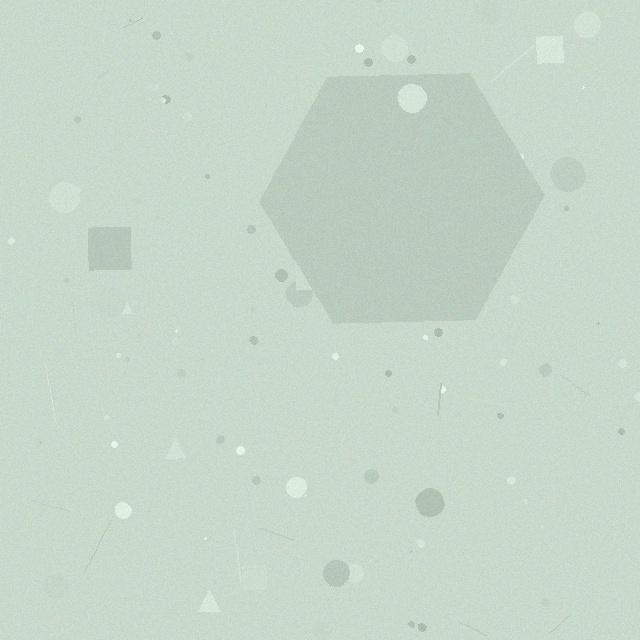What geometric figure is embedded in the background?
A hexagon is embedded in the background.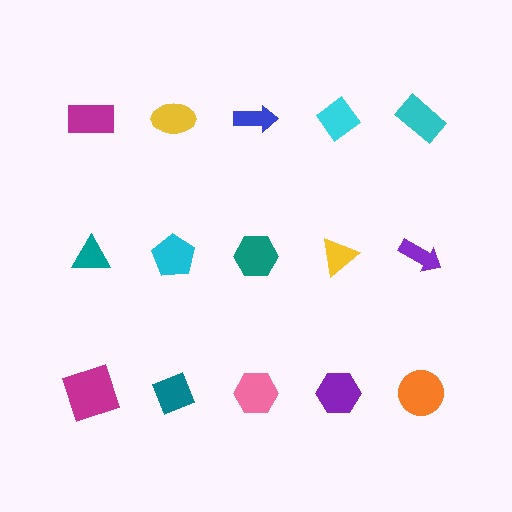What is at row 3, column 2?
A teal diamond.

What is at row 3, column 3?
A pink hexagon.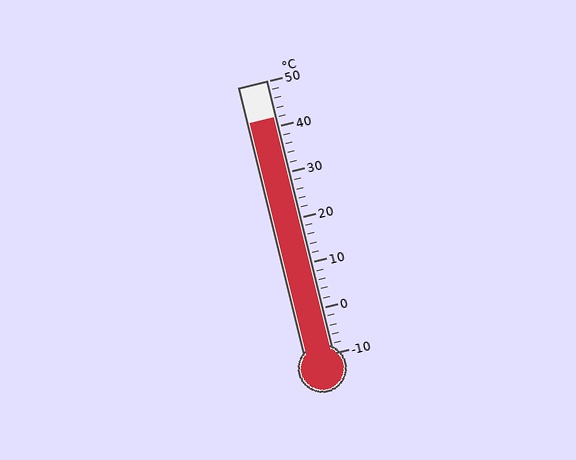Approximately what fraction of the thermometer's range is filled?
The thermometer is filled to approximately 85% of its range.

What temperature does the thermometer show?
The thermometer shows approximately 42°C.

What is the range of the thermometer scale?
The thermometer scale ranges from -10°C to 50°C.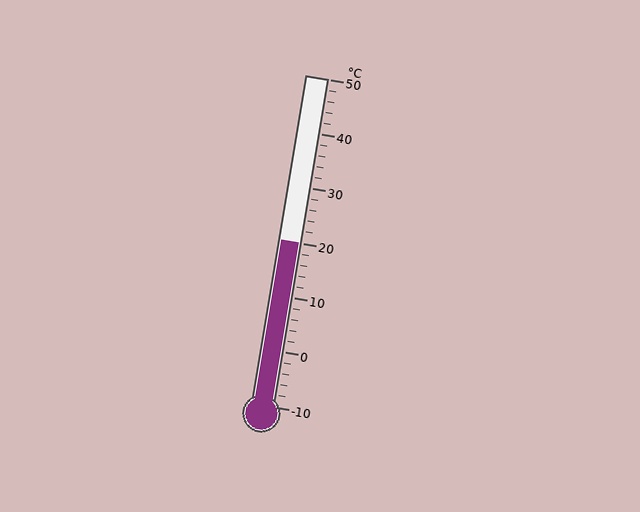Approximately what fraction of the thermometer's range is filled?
The thermometer is filled to approximately 50% of its range.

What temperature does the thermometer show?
The thermometer shows approximately 20°C.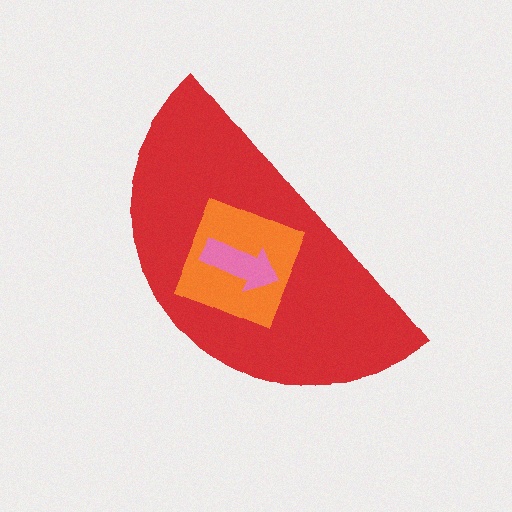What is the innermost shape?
The pink arrow.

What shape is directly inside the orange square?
The pink arrow.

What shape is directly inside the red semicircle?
The orange square.